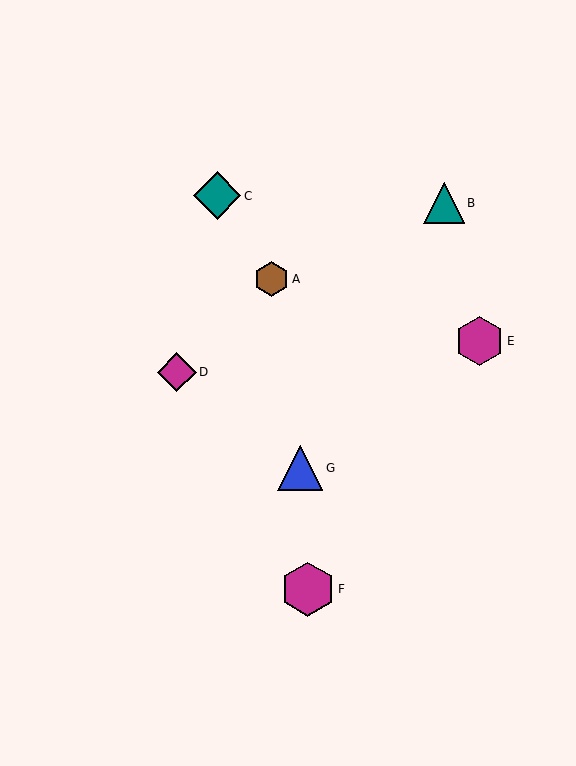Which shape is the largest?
The magenta hexagon (labeled F) is the largest.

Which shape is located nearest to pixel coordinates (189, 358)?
The magenta diamond (labeled D) at (177, 372) is nearest to that location.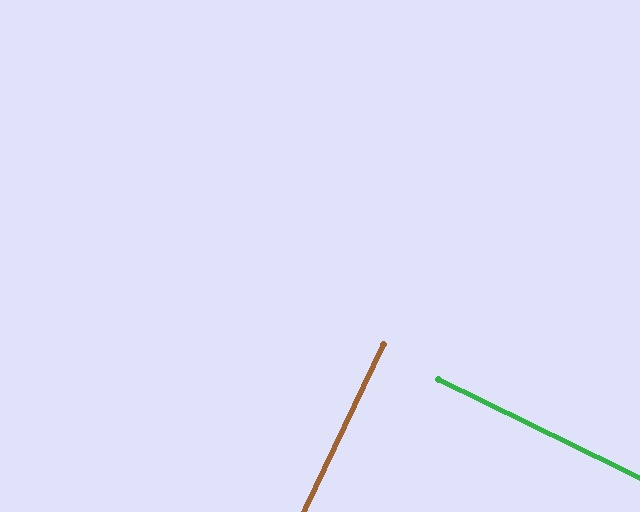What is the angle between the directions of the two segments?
Approximately 90 degrees.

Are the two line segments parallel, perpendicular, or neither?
Perpendicular — they meet at approximately 90°.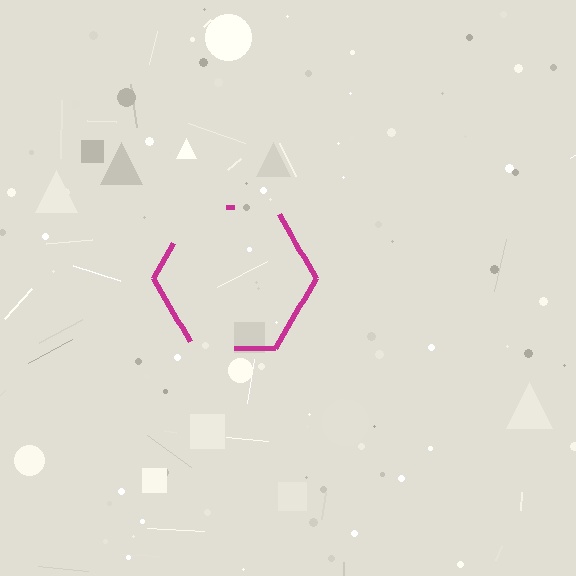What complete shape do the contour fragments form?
The contour fragments form a hexagon.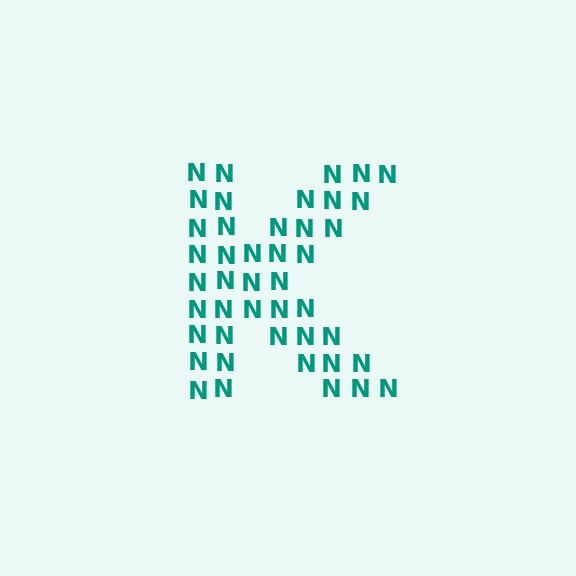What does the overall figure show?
The overall figure shows the letter K.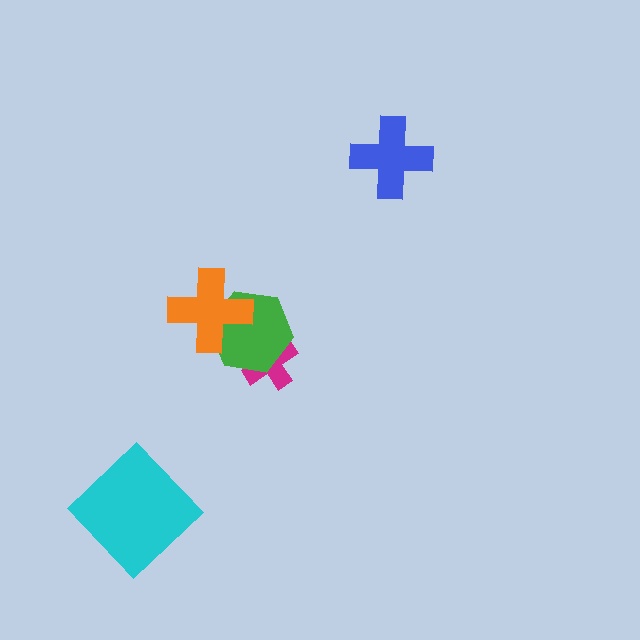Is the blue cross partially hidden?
No, no other shape covers it.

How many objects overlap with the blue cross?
0 objects overlap with the blue cross.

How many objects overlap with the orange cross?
1 object overlaps with the orange cross.